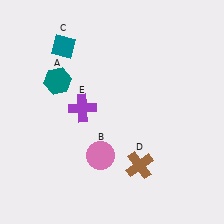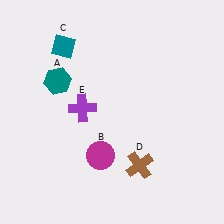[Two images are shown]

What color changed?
The circle (B) changed from pink in Image 1 to magenta in Image 2.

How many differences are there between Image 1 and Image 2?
There is 1 difference between the two images.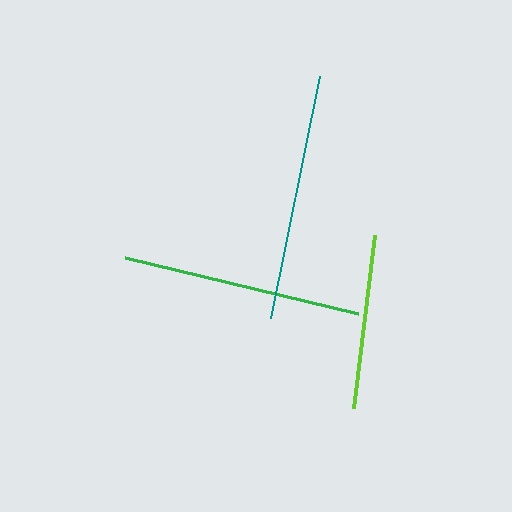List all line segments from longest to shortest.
From longest to shortest: teal, green, lime.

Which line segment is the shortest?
The lime line is the shortest at approximately 174 pixels.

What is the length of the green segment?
The green segment is approximately 239 pixels long.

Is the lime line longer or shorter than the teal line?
The teal line is longer than the lime line.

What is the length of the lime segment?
The lime segment is approximately 174 pixels long.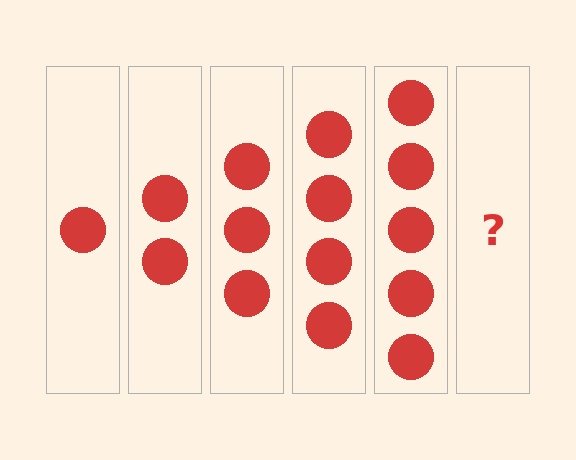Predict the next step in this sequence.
The next step is 6 circles.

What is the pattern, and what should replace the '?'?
The pattern is that each step adds one more circle. The '?' should be 6 circles.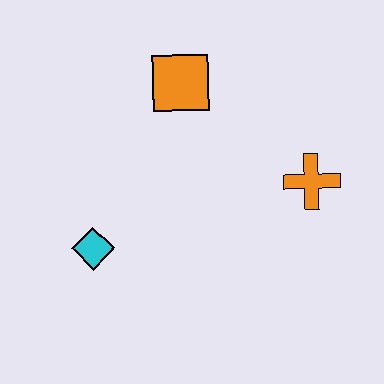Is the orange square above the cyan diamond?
Yes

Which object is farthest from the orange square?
The cyan diamond is farthest from the orange square.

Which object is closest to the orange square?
The orange cross is closest to the orange square.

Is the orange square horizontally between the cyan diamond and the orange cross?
Yes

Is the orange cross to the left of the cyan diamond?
No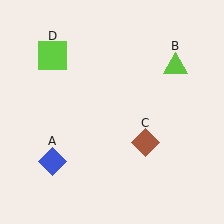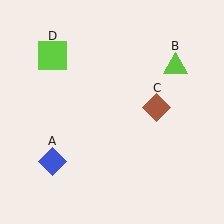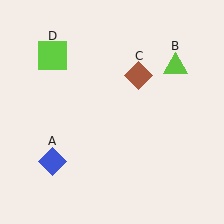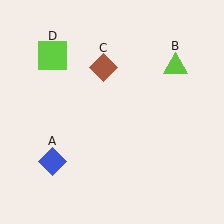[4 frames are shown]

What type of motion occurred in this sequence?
The brown diamond (object C) rotated counterclockwise around the center of the scene.